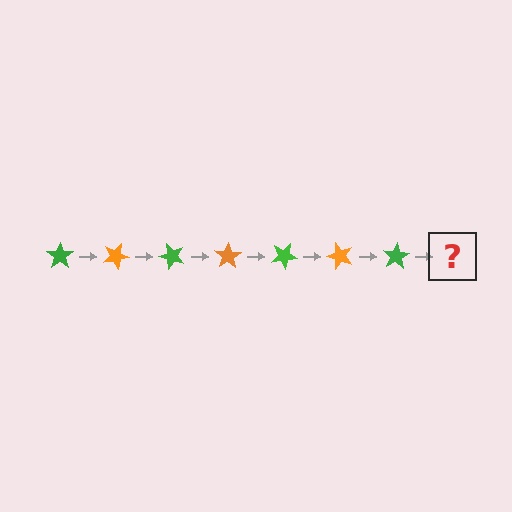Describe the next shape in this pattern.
It should be an orange star, rotated 175 degrees from the start.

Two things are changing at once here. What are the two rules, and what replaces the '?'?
The two rules are that it rotates 25 degrees each step and the color cycles through green and orange. The '?' should be an orange star, rotated 175 degrees from the start.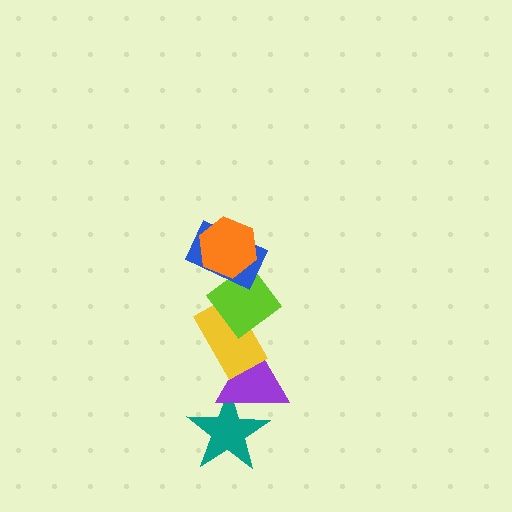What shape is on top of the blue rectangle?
The orange hexagon is on top of the blue rectangle.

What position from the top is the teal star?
The teal star is 6th from the top.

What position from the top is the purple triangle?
The purple triangle is 5th from the top.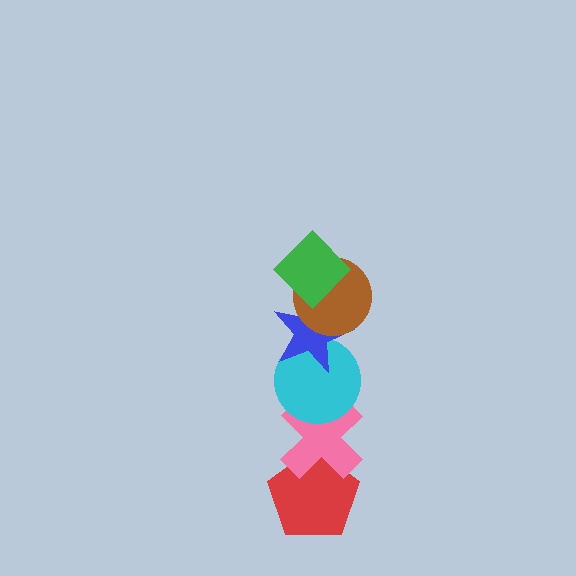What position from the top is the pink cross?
The pink cross is 5th from the top.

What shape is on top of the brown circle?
The green diamond is on top of the brown circle.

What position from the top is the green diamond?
The green diamond is 1st from the top.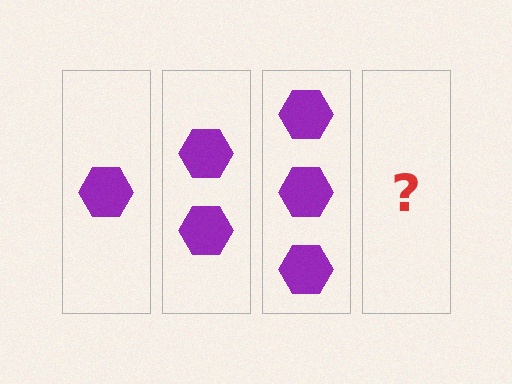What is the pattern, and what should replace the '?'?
The pattern is that each step adds one more hexagon. The '?' should be 4 hexagons.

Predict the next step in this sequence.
The next step is 4 hexagons.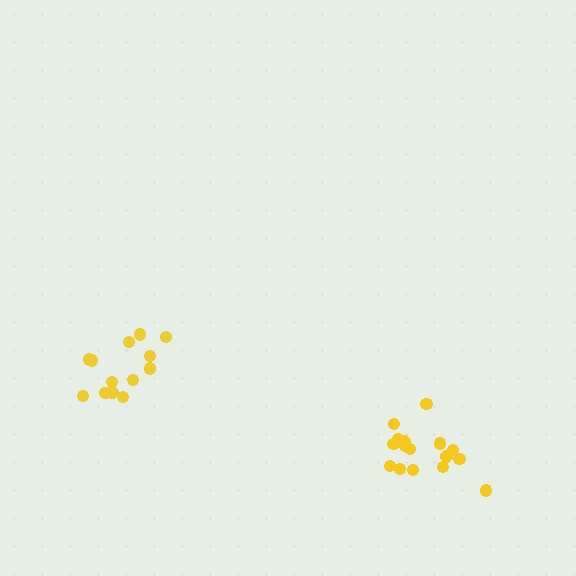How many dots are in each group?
Group 1: 13 dots, Group 2: 16 dots (29 total).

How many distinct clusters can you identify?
There are 2 distinct clusters.